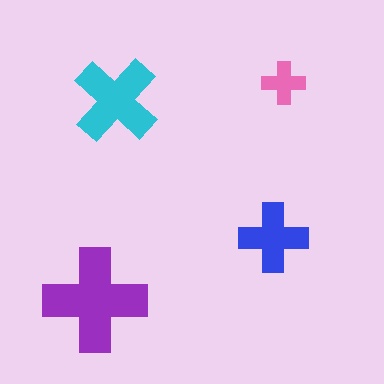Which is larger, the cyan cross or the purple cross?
The purple one.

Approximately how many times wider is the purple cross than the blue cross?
About 1.5 times wider.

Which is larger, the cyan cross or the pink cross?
The cyan one.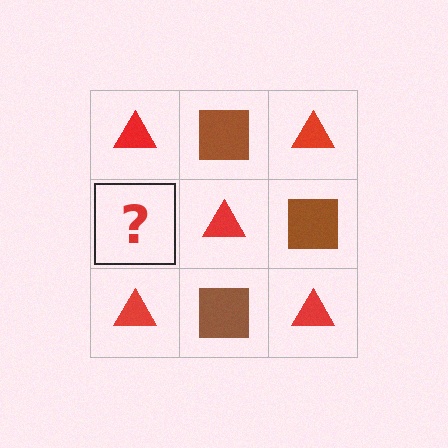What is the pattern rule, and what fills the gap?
The rule is that it alternates red triangle and brown square in a checkerboard pattern. The gap should be filled with a brown square.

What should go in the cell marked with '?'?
The missing cell should contain a brown square.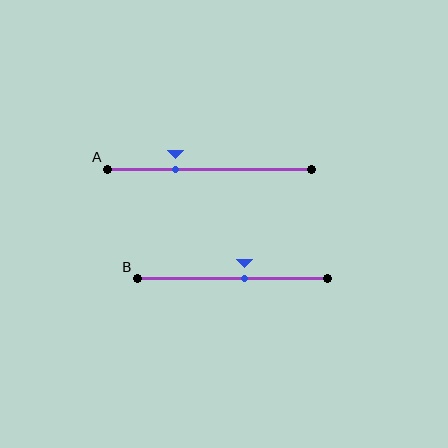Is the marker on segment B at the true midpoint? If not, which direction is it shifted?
No, the marker on segment B is shifted to the right by about 6% of the segment length.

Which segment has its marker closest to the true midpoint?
Segment B has its marker closest to the true midpoint.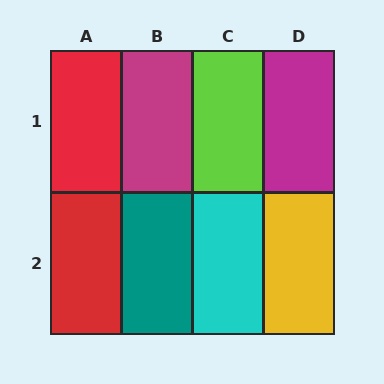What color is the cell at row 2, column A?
Red.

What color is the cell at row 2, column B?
Teal.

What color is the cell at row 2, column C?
Cyan.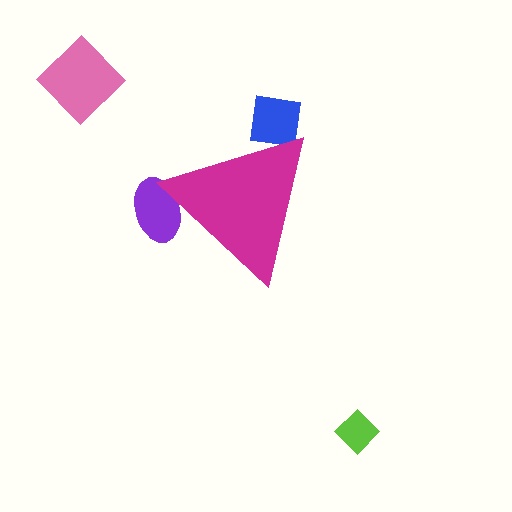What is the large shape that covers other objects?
A magenta triangle.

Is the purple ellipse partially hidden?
Yes, the purple ellipse is partially hidden behind the magenta triangle.